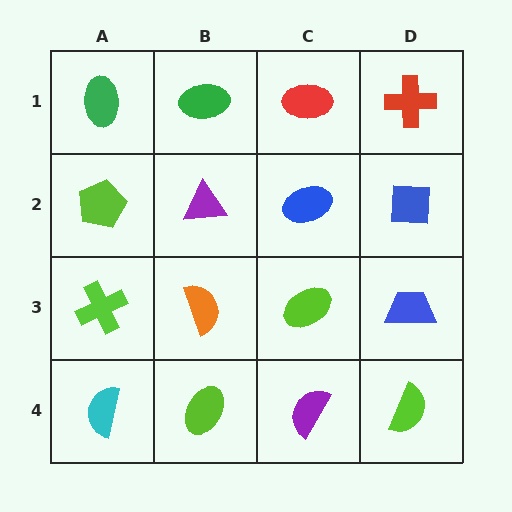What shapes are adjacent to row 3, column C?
A blue ellipse (row 2, column C), a purple semicircle (row 4, column C), an orange semicircle (row 3, column B), a blue trapezoid (row 3, column D).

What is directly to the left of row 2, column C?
A purple triangle.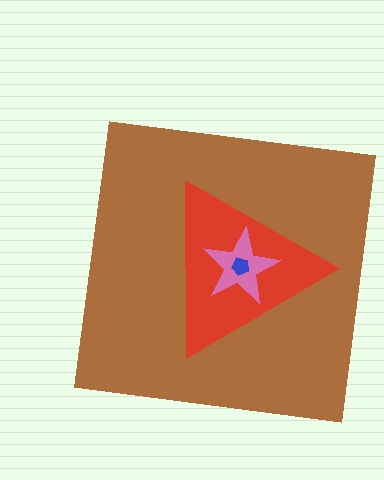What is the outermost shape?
The brown square.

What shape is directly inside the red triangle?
The pink star.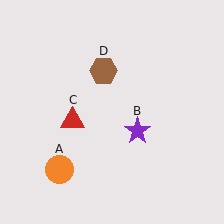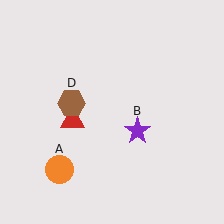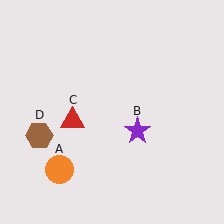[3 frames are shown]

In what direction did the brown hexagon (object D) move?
The brown hexagon (object D) moved down and to the left.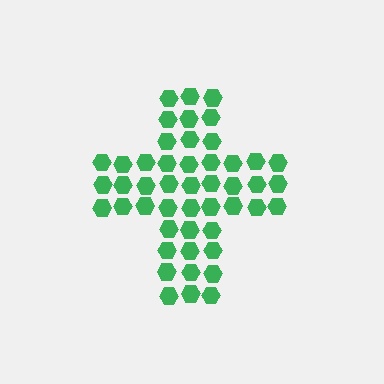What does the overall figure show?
The overall figure shows a cross.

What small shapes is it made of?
It is made of small hexagons.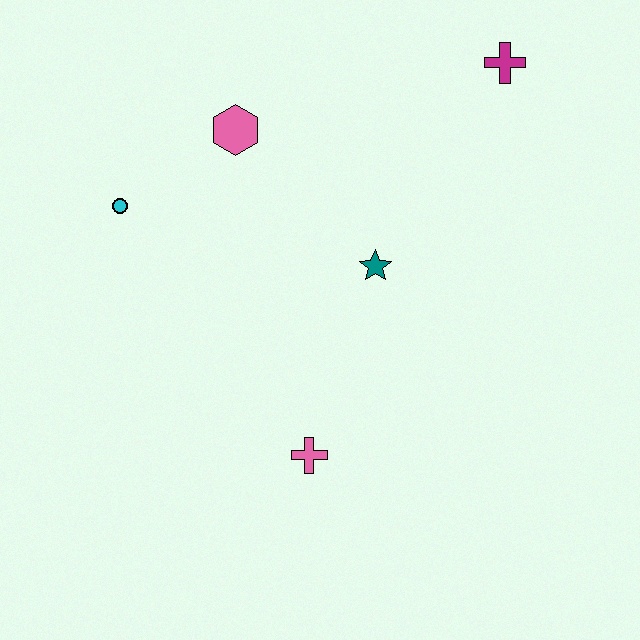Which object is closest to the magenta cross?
The teal star is closest to the magenta cross.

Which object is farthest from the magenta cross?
The pink cross is farthest from the magenta cross.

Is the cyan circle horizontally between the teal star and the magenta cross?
No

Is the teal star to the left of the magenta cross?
Yes